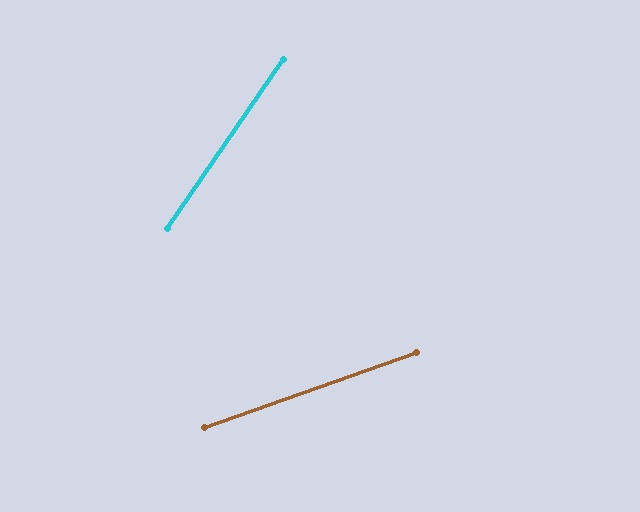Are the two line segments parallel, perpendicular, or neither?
Neither parallel nor perpendicular — they differ by about 36°.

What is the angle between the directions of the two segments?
Approximately 36 degrees.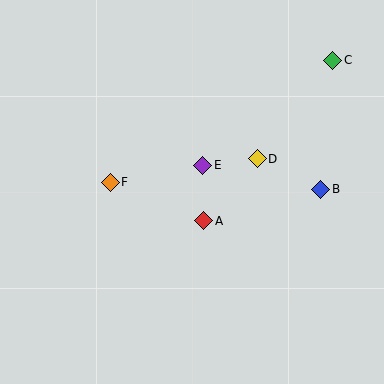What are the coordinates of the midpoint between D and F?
The midpoint between D and F is at (184, 171).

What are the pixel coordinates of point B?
Point B is at (321, 189).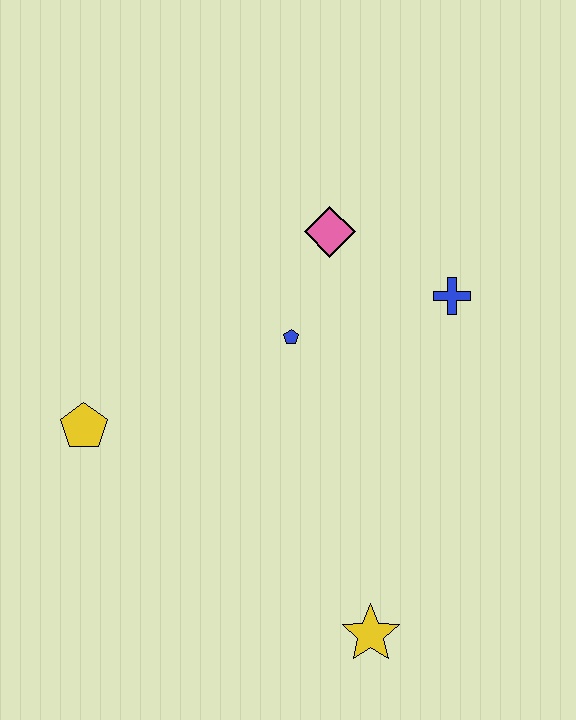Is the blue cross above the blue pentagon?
Yes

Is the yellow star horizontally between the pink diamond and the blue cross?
Yes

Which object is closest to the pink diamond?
The blue pentagon is closest to the pink diamond.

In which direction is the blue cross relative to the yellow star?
The blue cross is above the yellow star.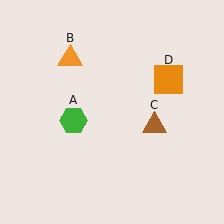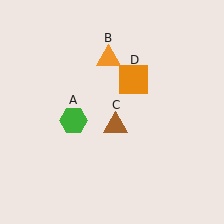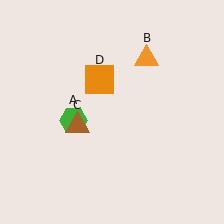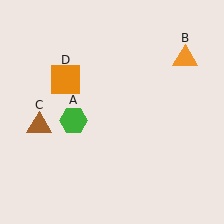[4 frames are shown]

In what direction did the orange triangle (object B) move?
The orange triangle (object B) moved right.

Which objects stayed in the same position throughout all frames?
Green hexagon (object A) remained stationary.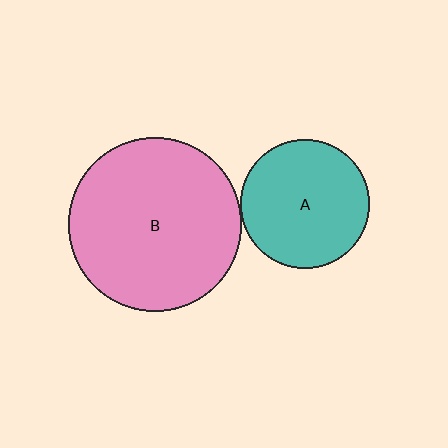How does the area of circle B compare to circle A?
Approximately 1.8 times.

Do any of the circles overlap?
No, none of the circles overlap.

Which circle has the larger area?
Circle B (pink).